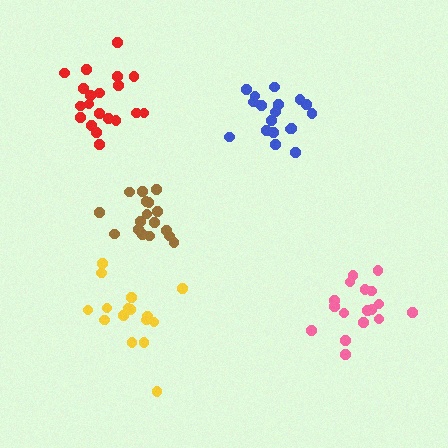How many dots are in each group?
Group 1: 16 dots, Group 2: 17 dots, Group 3: 20 dots, Group 4: 17 dots, Group 5: 18 dots (88 total).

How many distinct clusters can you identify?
There are 5 distinct clusters.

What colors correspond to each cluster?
The clusters are colored: yellow, brown, red, pink, blue.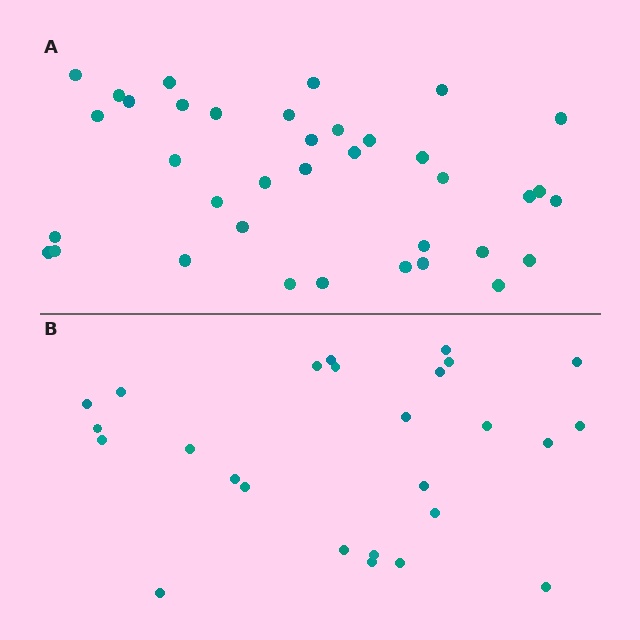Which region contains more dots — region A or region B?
Region A (the top region) has more dots.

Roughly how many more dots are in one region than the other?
Region A has roughly 12 or so more dots than region B.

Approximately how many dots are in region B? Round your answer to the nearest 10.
About 30 dots. (The exact count is 26, which rounds to 30.)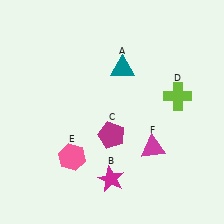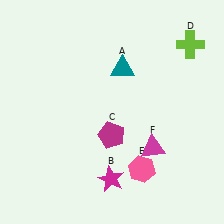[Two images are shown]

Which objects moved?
The objects that moved are: the lime cross (D), the pink hexagon (E).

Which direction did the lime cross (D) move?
The lime cross (D) moved up.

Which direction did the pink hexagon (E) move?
The pink hexagon (E) moved right.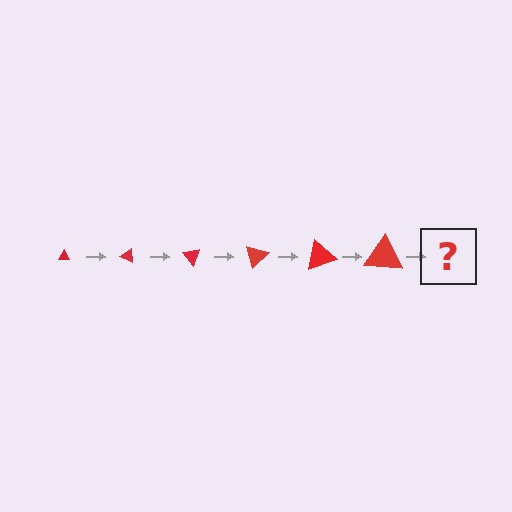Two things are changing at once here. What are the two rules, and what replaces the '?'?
The two rules are that the triangle grows larger each step and it rotates 25 degrees each step. The '?' should be a triangle, larger than the previous one and rotated 150 degrees from the start.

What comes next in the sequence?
The next element should be a triangle, larger than the previous one and rotated 150 degrees from the start.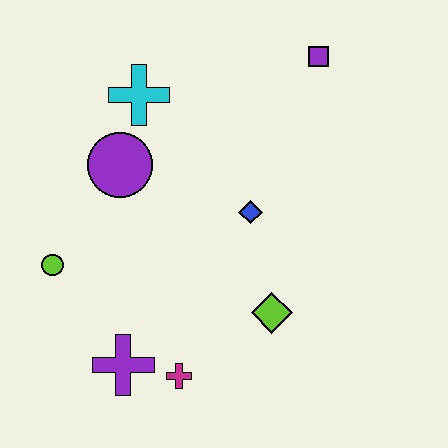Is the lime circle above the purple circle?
No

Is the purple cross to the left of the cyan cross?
Yes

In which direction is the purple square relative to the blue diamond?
The purple square is above the blue diamond.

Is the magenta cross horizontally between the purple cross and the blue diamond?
Yes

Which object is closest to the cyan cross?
The purple circle is closest to the cyan cross.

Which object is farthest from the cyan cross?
The magenta cross is farthest from the cyan cross.